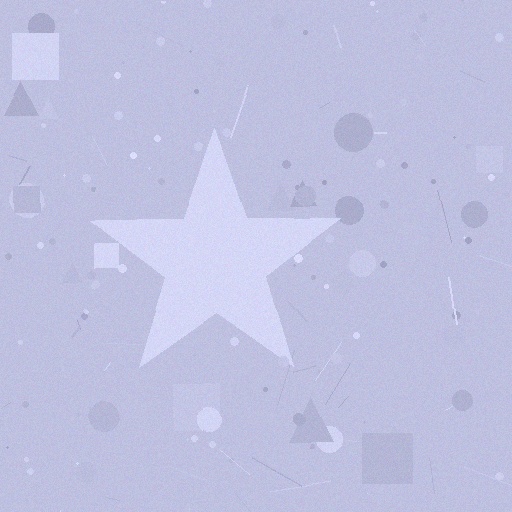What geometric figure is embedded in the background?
A star is embedded in the background.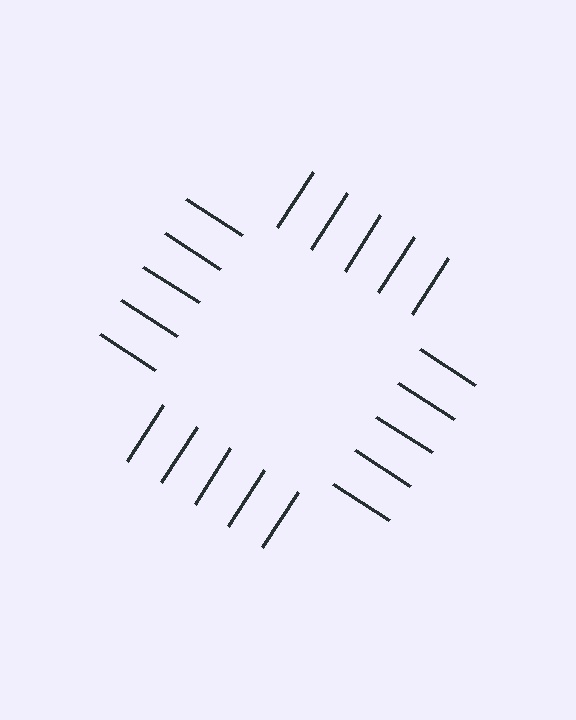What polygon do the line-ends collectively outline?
An illusory square — the line segments terminate on its edges but no continuous stroke is drawn.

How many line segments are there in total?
20 — 5 along each of the 4 edges.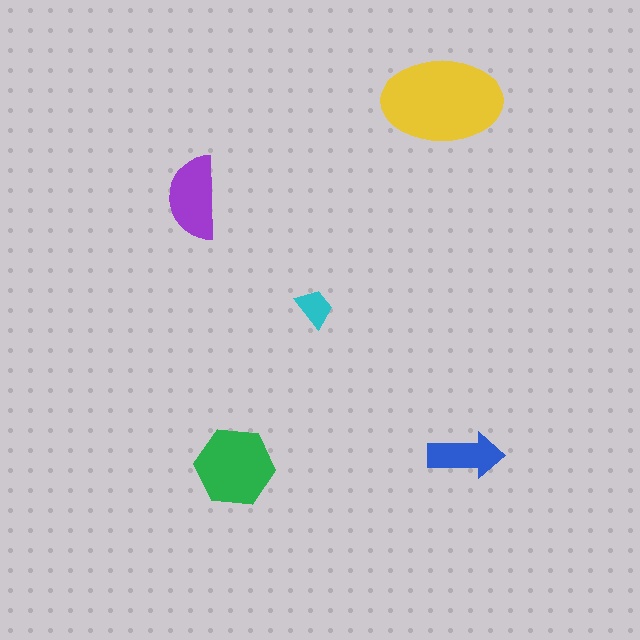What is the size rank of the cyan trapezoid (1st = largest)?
5th.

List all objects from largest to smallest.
The yellow ellipse, the green hexagon, the purple semicircle, the blue arrow, the cyan trapezoid.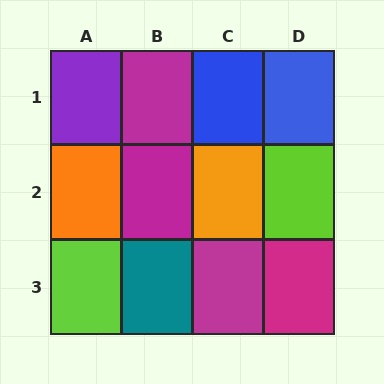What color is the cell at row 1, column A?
Purple.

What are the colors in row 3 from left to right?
Lime, teal, magenta, magenta.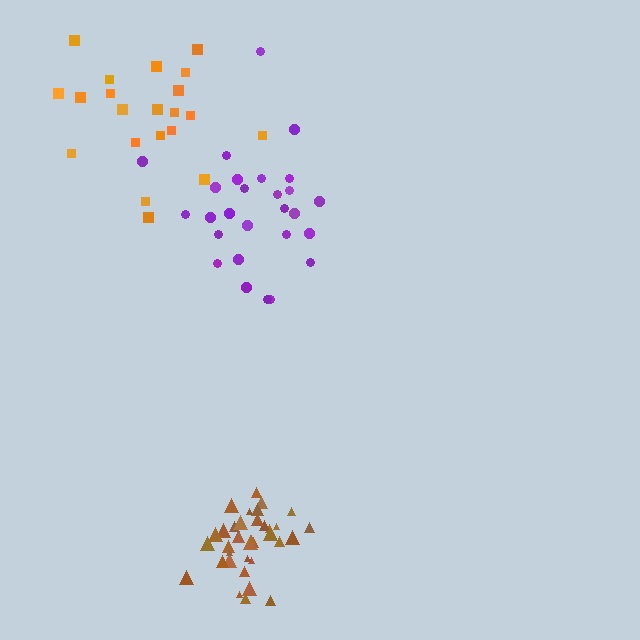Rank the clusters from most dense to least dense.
brown, purple, orange.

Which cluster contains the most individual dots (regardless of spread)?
Brown (35).